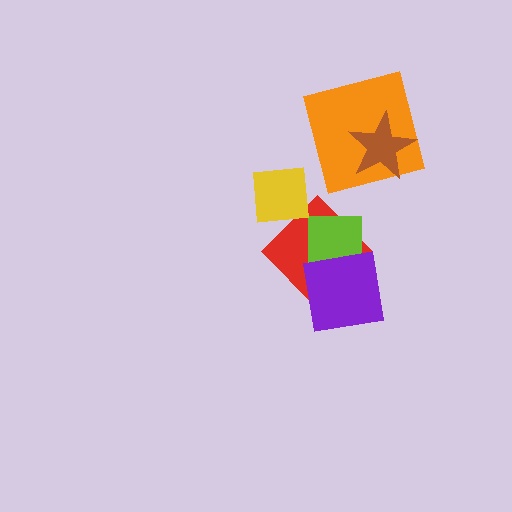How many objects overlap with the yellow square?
0 objects overlap with the yellow square.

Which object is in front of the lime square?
The purple square is in front of the lime square.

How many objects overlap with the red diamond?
2 objects overlap with the red diamond.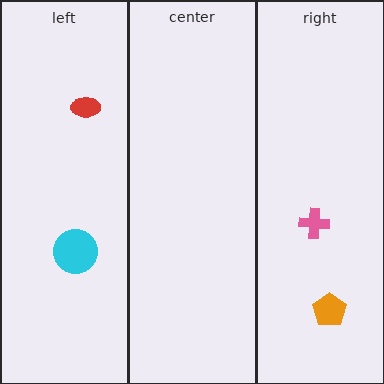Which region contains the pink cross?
The right region.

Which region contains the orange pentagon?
The right region.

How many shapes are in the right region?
2.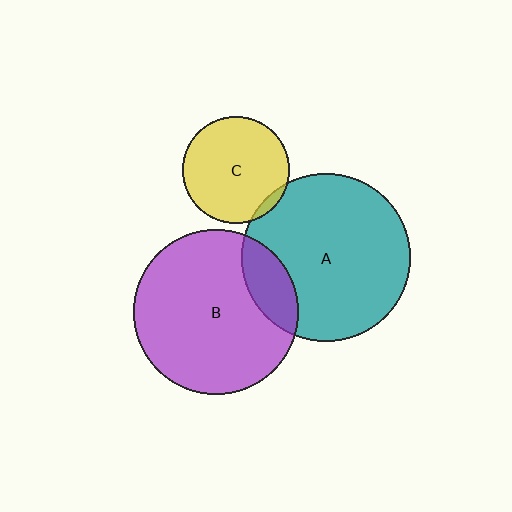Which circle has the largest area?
Circle A (teal).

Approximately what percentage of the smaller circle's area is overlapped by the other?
Approximately 5%.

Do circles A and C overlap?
Yes.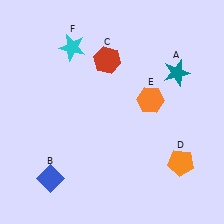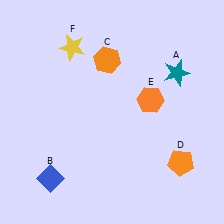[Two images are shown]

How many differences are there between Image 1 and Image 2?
There are 2 differences between the two images.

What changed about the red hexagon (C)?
In Image 1, C is red. In Image 2, it changed to orange.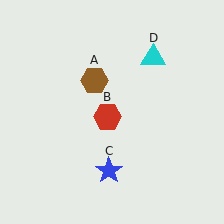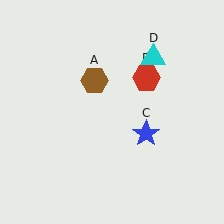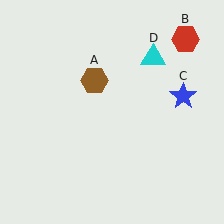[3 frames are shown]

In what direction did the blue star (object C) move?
The blue star (object C) moved up and to the right.